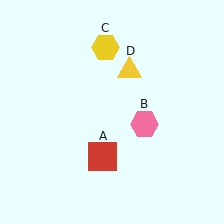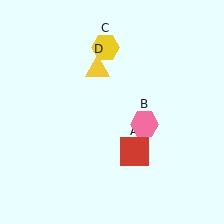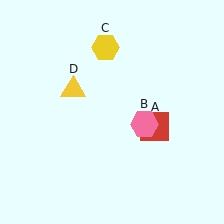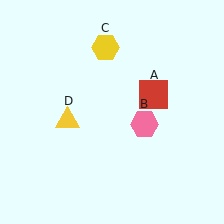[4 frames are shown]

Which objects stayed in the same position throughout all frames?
Pink hexagon (object B) and yellow hexagon (object C) remained stationary.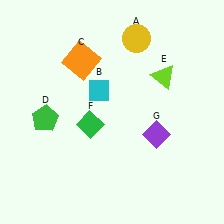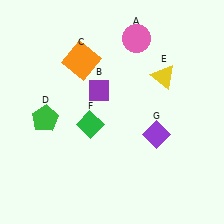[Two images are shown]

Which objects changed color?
A changed from yellow to pink. B changed from cyan to purple. E changed from lime to yellow.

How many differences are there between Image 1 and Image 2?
There are 3 differences between the two images.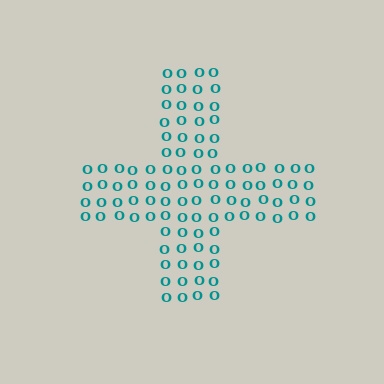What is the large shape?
The large shape is a cross.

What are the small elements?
The small elements are letter O's.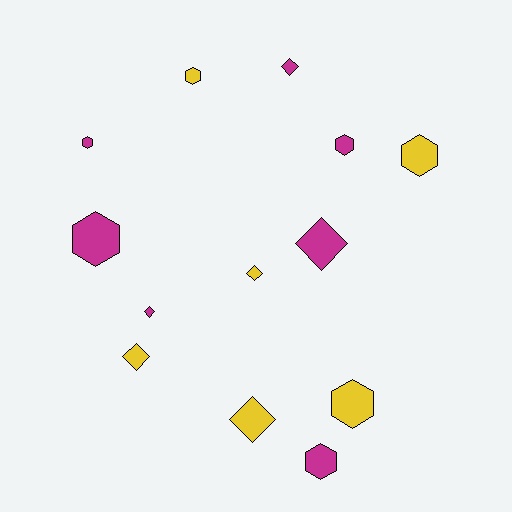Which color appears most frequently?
Magenta, with 7 objects.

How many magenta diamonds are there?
There are 3 magenta diamonds.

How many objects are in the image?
There are 13 objects.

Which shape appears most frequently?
Hexagon, with 7 objects.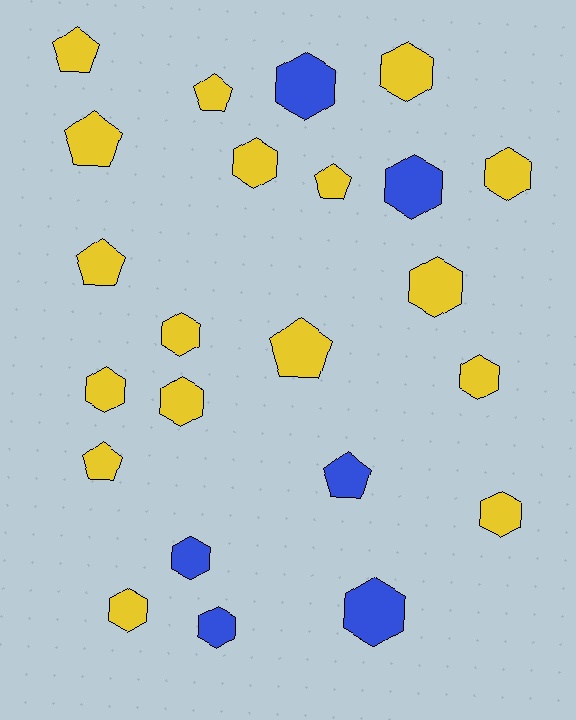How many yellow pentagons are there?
There are 7 yellow pentagons.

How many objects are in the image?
There are 23 objects.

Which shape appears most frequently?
Hexagon, with 15 objects.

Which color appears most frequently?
Yellow, with 17 objects.